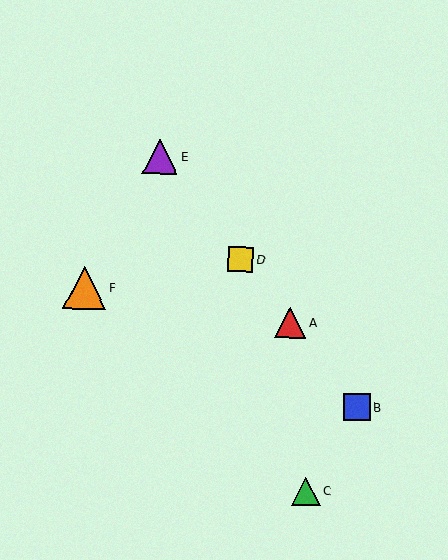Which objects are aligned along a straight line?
Objects A, B, D, E are aligned along a straight line.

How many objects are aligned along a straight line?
4 objects (A, B, D, E) are aligned along a straight line.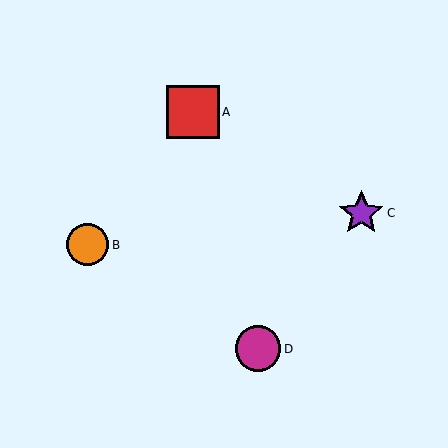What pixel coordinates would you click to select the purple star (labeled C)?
Click at (361, 213) to select the purple star C.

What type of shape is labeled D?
Shape D is a magenta circle.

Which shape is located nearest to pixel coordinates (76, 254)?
The orange circle (labeled B) at (87, 245) is nearest to that location.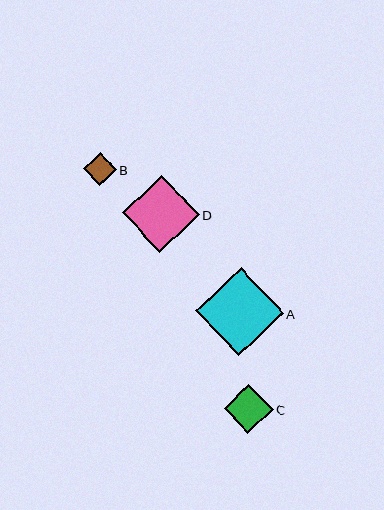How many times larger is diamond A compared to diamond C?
Diamond A is approximately 1.8 times the size of diamond C.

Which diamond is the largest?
Diamond A is the largest with a size of approximately 88 pixels.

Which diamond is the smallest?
Diamond B is the smallest with a size of approximately 33 pixels.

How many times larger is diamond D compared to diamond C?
Diamond D is approximately 1.6 times the size of diamond C.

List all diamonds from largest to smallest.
From largest to smallest: A, D, C, B.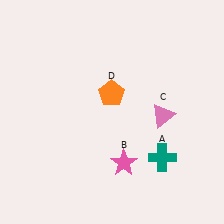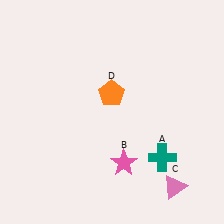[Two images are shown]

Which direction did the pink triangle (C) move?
The pink triangle (C) moved down.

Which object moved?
The pink triangle (C) moved down.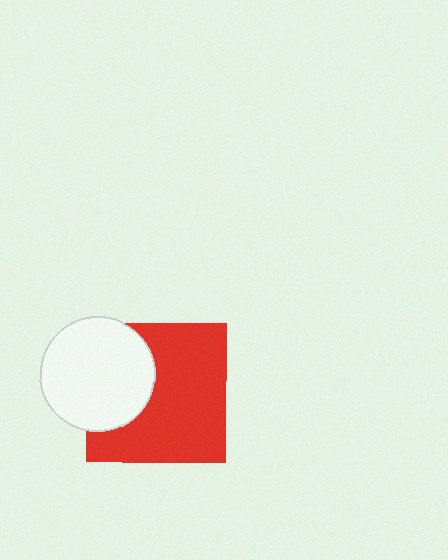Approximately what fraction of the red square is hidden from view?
Roughly 32% of the red square is hidden behind the white circle.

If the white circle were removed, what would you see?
You would see the complete red square.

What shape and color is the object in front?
The object in front is a white circle.